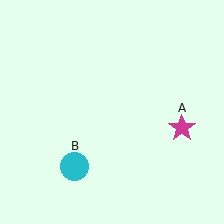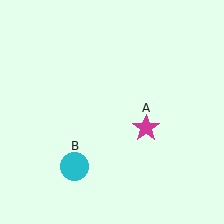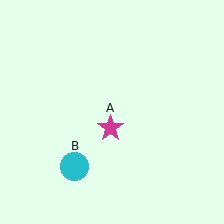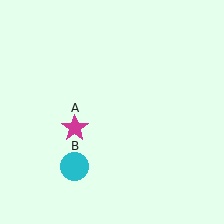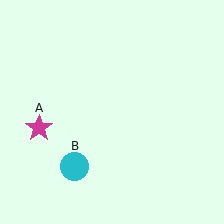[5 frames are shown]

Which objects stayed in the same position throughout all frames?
Cyan circle (object B) remained stationary.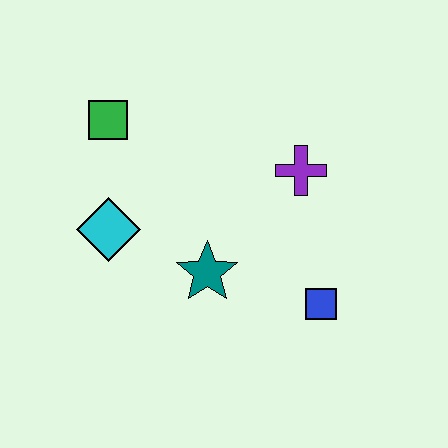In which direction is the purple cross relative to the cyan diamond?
The purple cross is to the right of the cyan diamond.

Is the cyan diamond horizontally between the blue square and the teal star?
No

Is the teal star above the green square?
No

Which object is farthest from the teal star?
The green square is farthest from the teal star.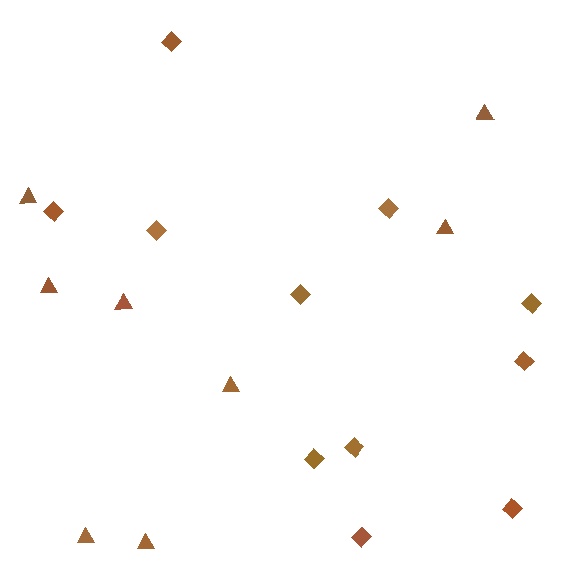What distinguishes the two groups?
There are 2 groups: one group of diamonds (11) and one group of triangles (8).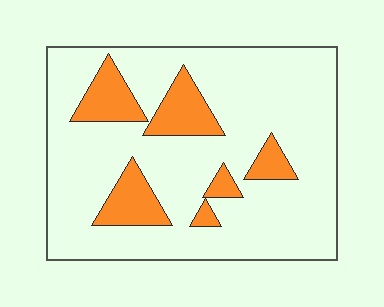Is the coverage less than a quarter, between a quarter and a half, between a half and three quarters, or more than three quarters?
Less than a quarter.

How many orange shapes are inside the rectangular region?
6.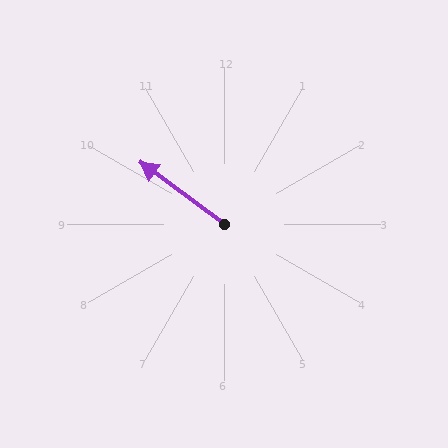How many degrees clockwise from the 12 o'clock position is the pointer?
Approximately 306 degrees.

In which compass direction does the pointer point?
Northwest.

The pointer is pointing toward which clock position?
Roughly 10 o'clock.